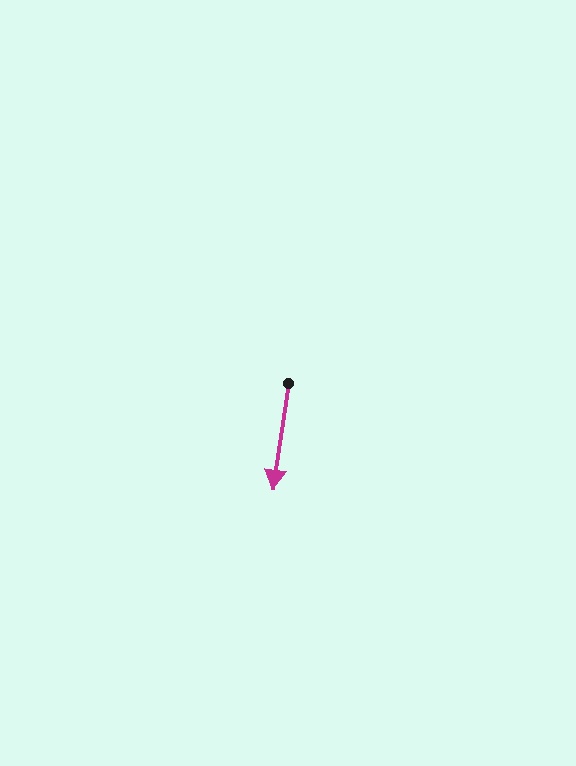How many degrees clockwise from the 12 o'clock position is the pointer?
Approximately 188 degrees.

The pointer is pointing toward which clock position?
Roughly 6 o'clock.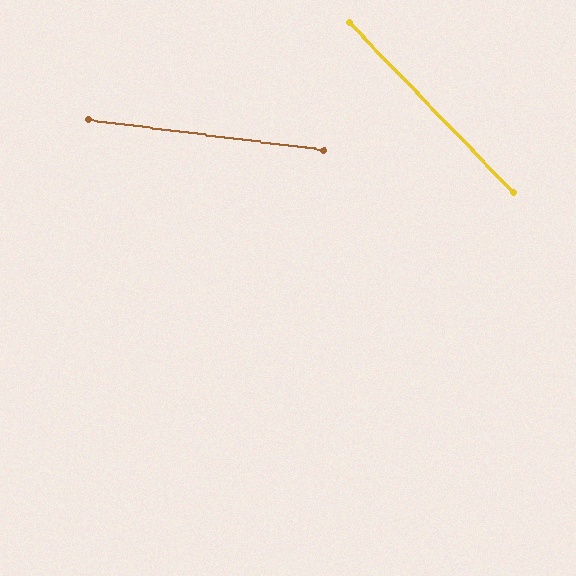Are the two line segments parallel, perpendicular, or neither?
Neither parallel nor perpendicular — they differ by about 39°.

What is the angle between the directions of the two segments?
Approximately 39 degrees.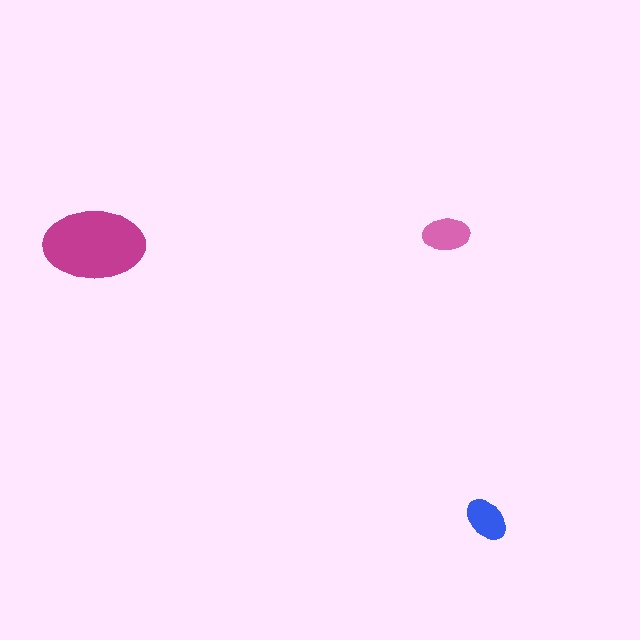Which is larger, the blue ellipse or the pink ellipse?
The pink one.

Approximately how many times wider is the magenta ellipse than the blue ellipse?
About 2 times wider.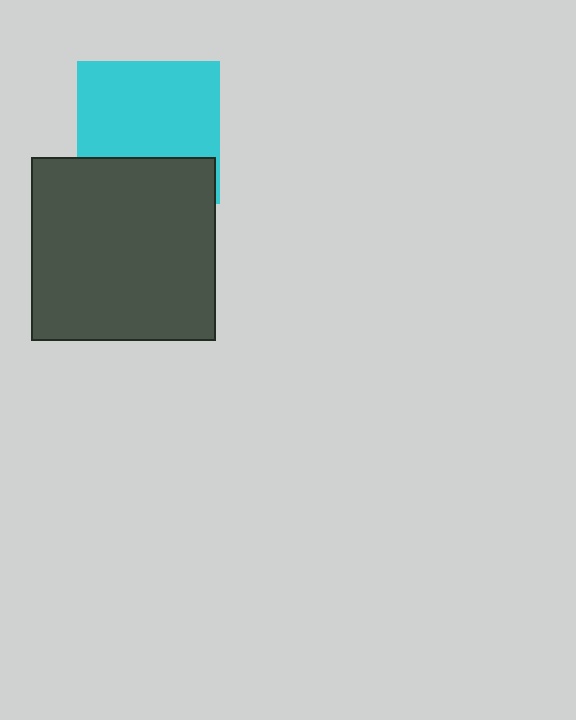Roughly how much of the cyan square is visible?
Most of it is visible (roughly 69%).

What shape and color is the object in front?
The object in front is a dark gray square.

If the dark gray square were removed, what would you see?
You would see the complete cyan square.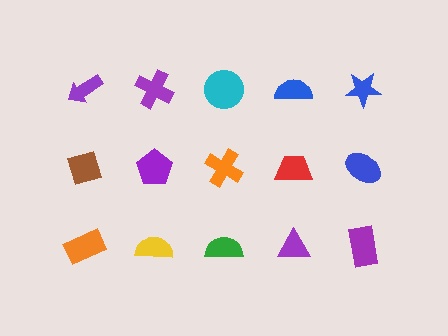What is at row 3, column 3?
A green semicircle.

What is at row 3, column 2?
A yellow semicircle.